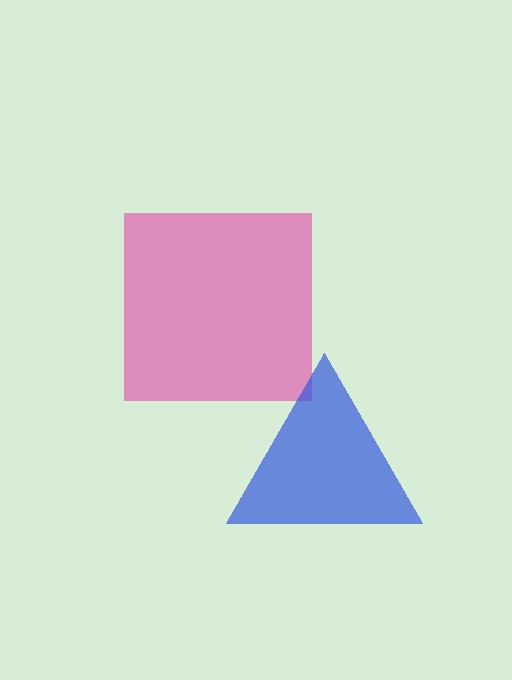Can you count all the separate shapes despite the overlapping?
Yes, there are 2 separate shapes.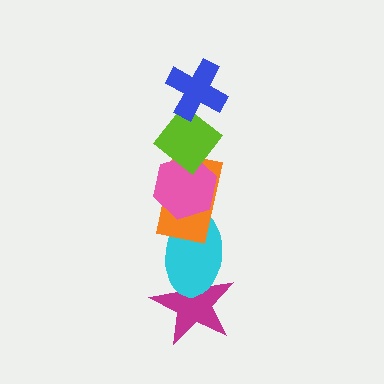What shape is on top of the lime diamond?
The blue cross is on top of the lime diamond.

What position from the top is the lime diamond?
The lime diamond is 2nd from the top.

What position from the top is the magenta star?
The magenta star is 6th from the top.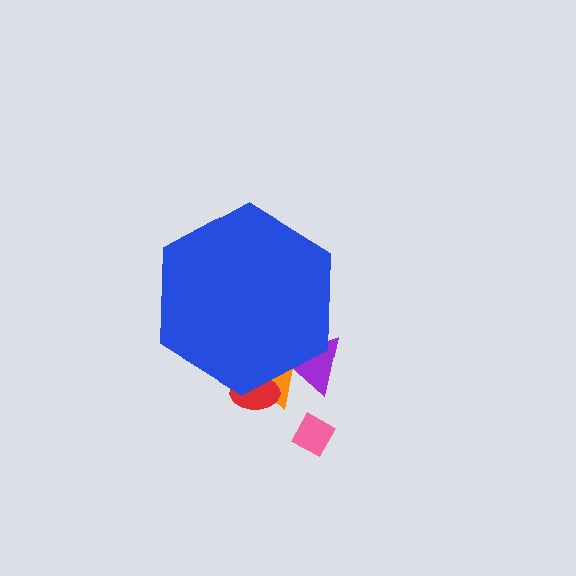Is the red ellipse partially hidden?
Yes, the red ellipse is partially hidden behind the blue hexagon.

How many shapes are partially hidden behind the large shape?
3 shapes are partially hidden.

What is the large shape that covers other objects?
A blue hexagon.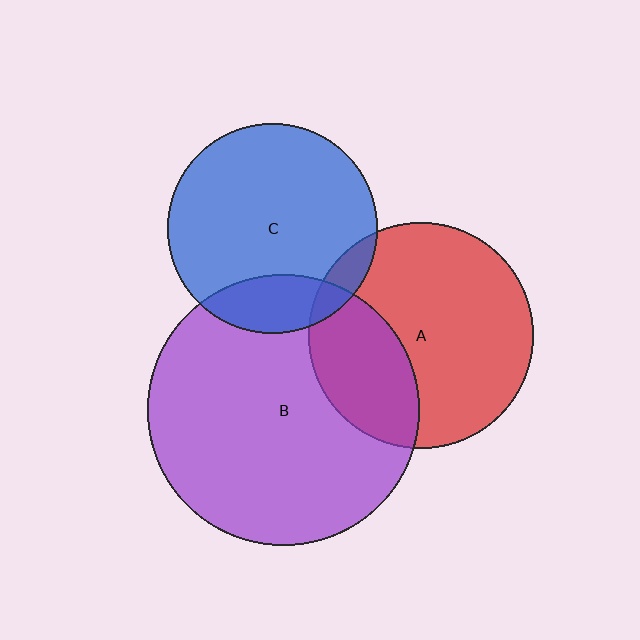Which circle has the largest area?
Circle B (purple).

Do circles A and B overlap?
Yes.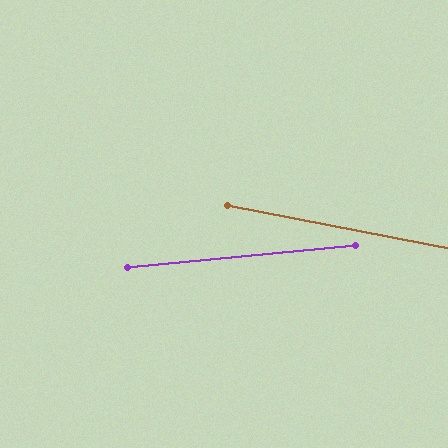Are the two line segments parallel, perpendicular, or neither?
Neither parallel nor perpendicular — they differ by about 17°.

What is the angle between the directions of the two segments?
Approximately 17 degrees.